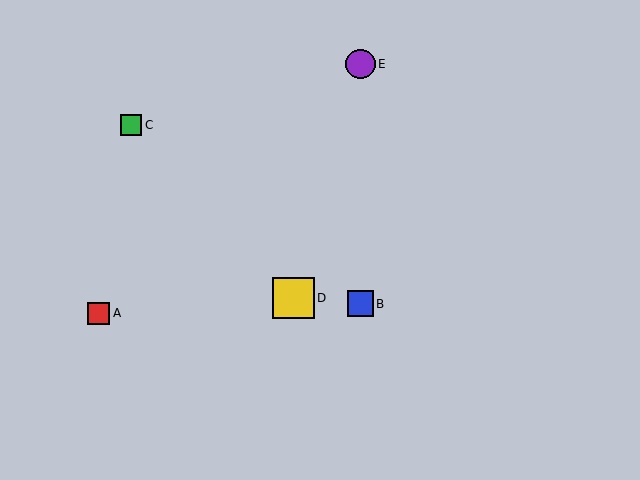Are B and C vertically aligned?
No, B is at x≈361 and C is at x≈131.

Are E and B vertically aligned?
Yes, both are at x≈361.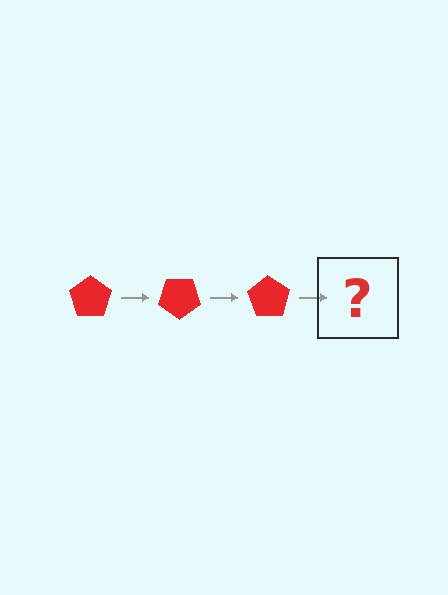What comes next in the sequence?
The next element should be a red pentagon rotated 105 degrees.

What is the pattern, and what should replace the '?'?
The pattern is that the pentagon rotates 35 degrees each step. The '?' should be a red pentagon rotated 105 degrees.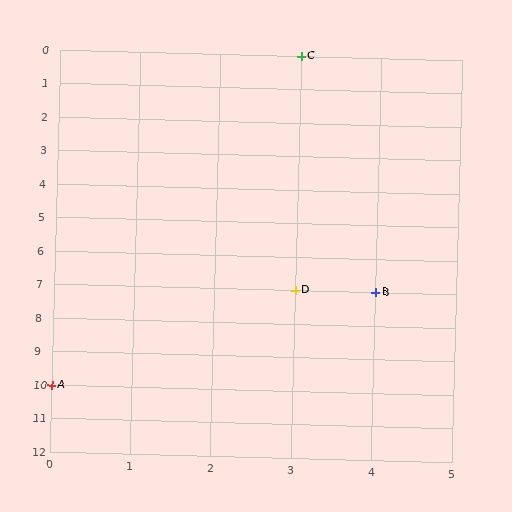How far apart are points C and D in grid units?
Points C and D are 7 rows apart.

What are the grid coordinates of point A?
Point A is at grid coordinates (0, 10).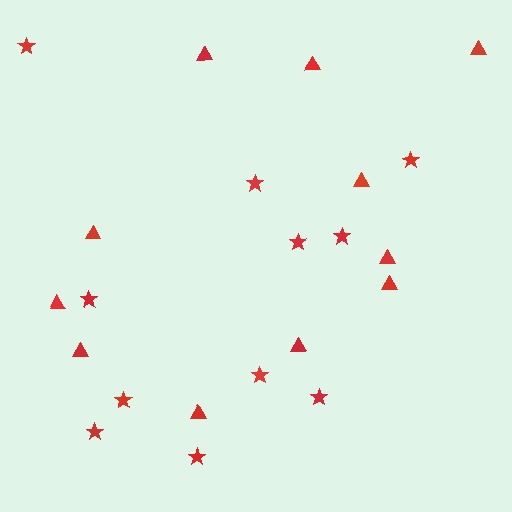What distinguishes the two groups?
There are 2 groups: one group of triangles (11) and one group of stars (11).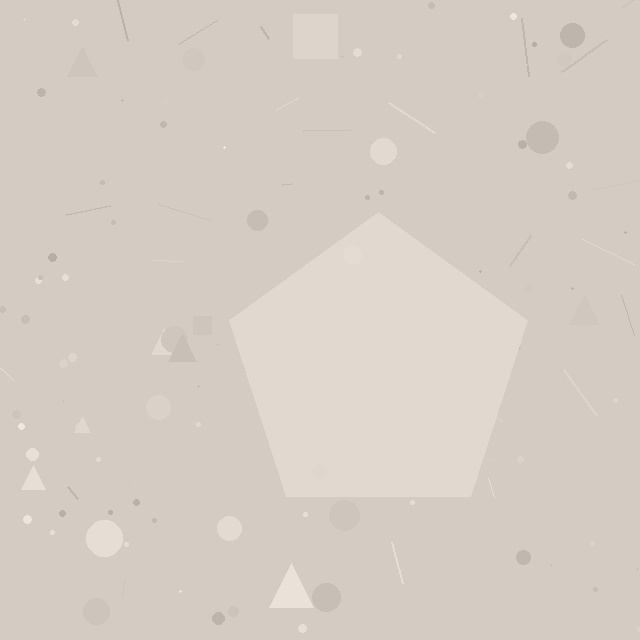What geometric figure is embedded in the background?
A pentagon is embedded in the background.